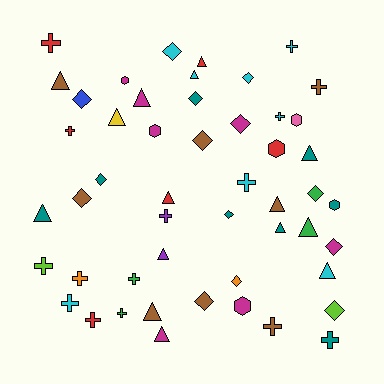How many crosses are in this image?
There are 15 crosses.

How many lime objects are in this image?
There are 2 lime objects.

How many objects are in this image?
There are 50 objects.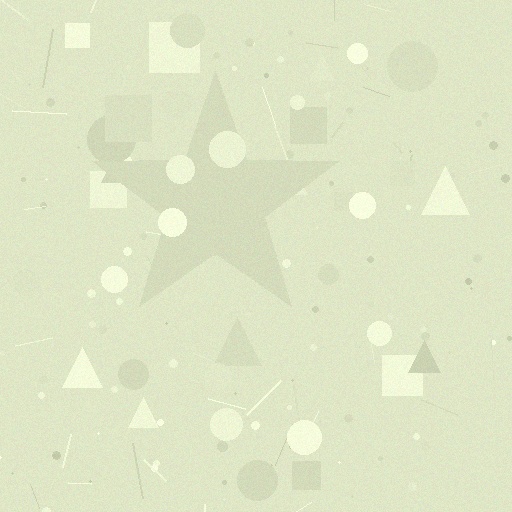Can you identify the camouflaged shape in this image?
The camouflaged shape is a star.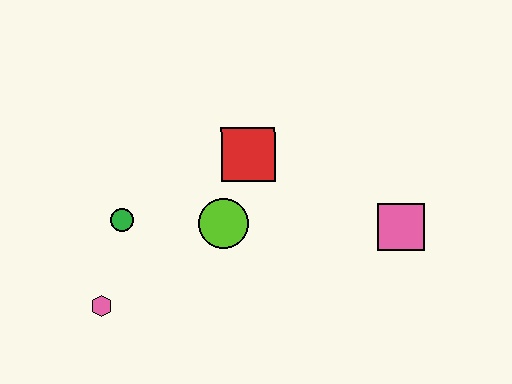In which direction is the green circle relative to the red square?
The green circle is to the left of the red square.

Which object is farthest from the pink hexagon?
The pink square is farthest from the pink hexagon.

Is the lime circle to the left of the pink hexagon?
No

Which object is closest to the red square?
The lime circle is closest to the red square.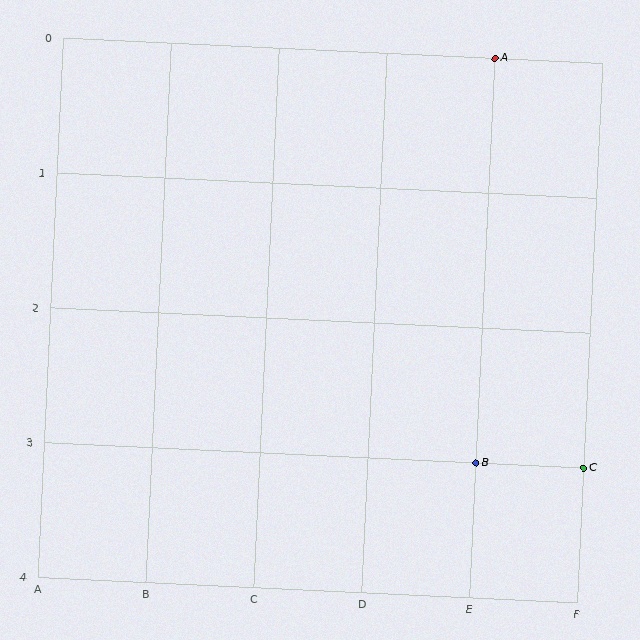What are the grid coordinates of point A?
Point A is at grid coordinates (E, 0).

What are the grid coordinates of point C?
Point C is at grid coordinates (F, 3).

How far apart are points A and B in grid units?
Points A and B are 3 rows apart.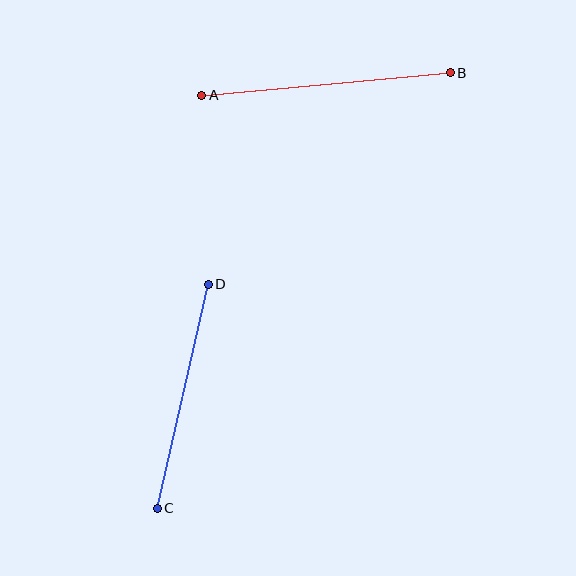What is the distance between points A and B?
The distance is approximately 250 pixels.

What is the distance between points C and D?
The distance is approximately 230 pixels.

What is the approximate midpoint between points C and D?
The midpoint is at approximately (183, 396) pixels.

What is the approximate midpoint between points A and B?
The midpoint is at approximately (326, 84) pixels.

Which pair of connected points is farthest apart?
Points A and B are farthest apart.